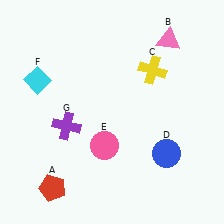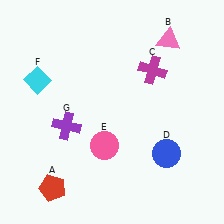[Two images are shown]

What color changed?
The cross (C) changed from yellow in Image 1 to magenta in Image 2.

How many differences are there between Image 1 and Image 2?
There is 1 difference between the two images.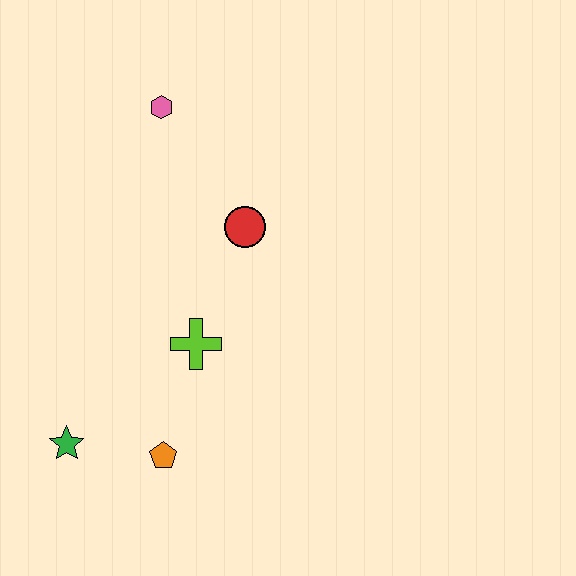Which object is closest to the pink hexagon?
The red circle is closest to the pink hexagon.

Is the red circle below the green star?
No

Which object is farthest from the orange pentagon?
The pink hexagon is farthest from the orange pentagon.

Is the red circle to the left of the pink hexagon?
No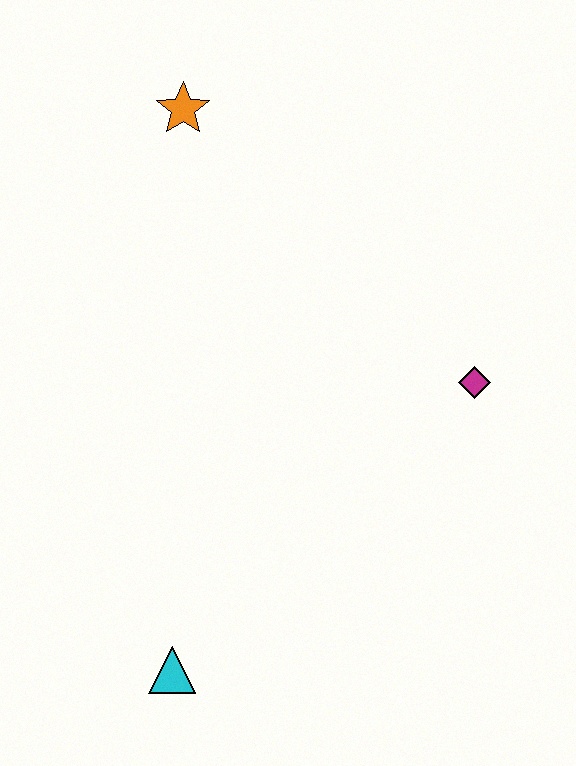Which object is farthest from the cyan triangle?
The orange star is farthest from the cyan triangle.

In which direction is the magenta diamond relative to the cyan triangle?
The magenta diamond is to the right of the cyan triangle.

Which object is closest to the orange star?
The magenta diamond is closest to the orange star.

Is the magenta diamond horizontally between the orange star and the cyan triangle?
No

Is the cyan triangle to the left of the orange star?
Yes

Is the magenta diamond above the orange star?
No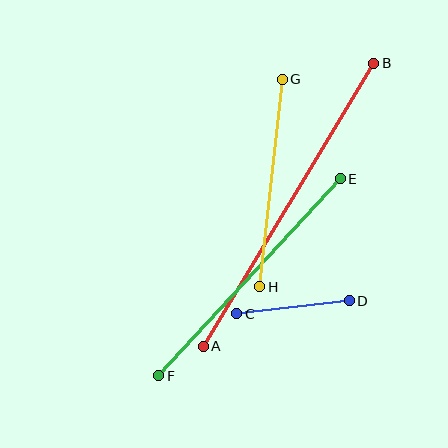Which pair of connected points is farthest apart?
Points A and B are farthest apart.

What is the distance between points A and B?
The distance is approximately 331 pixels.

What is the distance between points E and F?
The distance is approximately 268 pixels.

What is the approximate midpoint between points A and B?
The midpoint is at approximately (288, 205) pixels.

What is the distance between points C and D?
The distance is approximately 114 pixels.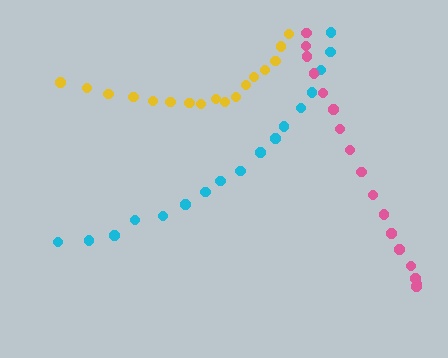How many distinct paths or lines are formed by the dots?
There are 3 distinct paths.